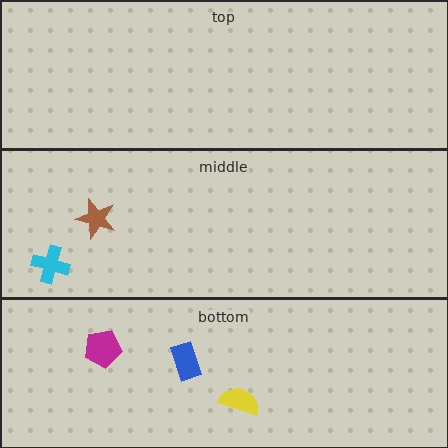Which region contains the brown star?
The middle region.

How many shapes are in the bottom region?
3.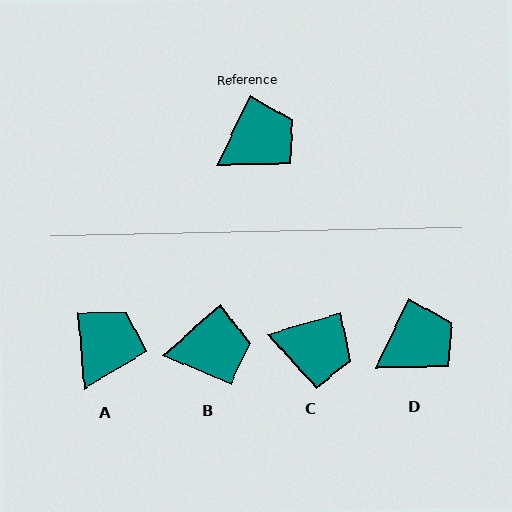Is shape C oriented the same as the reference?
No, it is off by about 49 degrees.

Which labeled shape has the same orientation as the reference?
D.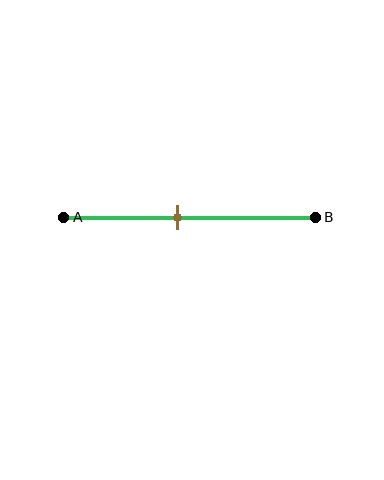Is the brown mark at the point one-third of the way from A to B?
No, the mark is at about 45% from A, not at the 33% one-third point.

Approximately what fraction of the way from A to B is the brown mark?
The brown mark is approximately 45% of the way from A to B.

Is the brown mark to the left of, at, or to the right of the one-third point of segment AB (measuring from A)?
The brown mark is to the right of the one-third point of segment AB.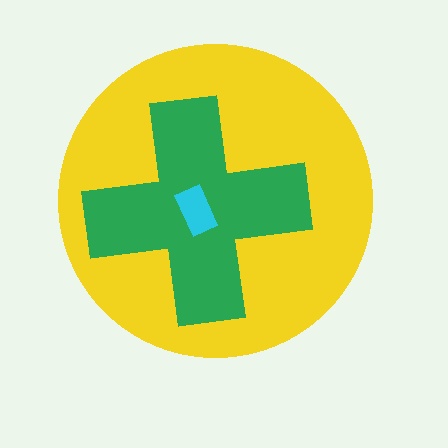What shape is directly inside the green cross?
The cyan rectangle.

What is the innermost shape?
The cyan rectangle.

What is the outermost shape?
The yellow circle.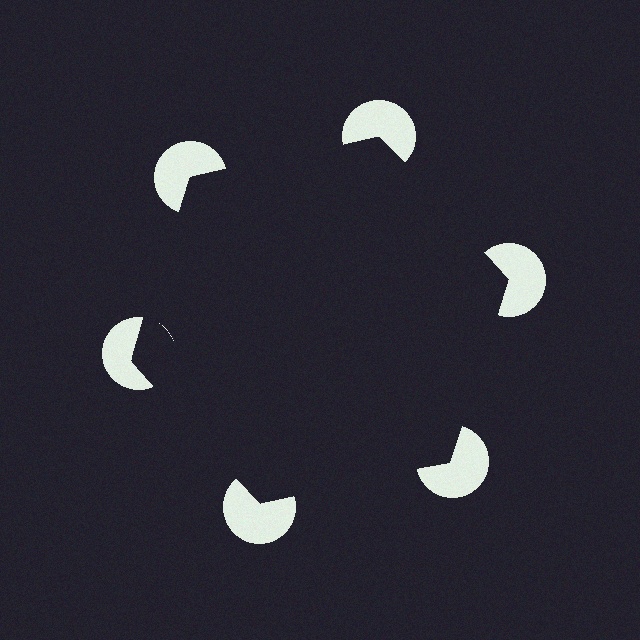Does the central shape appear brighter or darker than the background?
It typically appears slightly darker than the background, even though no actual brightness change is drawn.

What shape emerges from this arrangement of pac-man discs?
An illusory hexagon — its edges are inferred from the aligned wedge cuts in the pac-man discs, not physically drawn.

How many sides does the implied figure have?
6 sides.